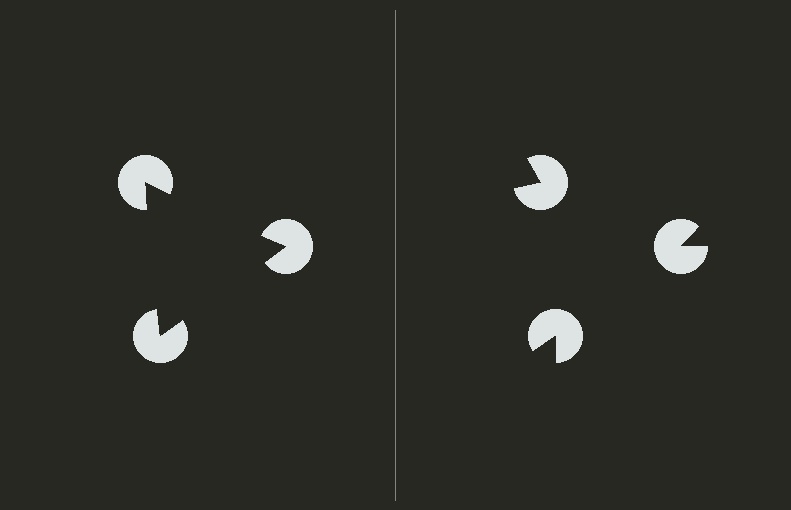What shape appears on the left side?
An illusory triangle.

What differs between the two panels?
The pac-man discs are positioned identically on both sides; only the wedge orientations differ. On the left they align to a triangle; on the right they are misaligned.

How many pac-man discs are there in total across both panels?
6 — 3 on each side.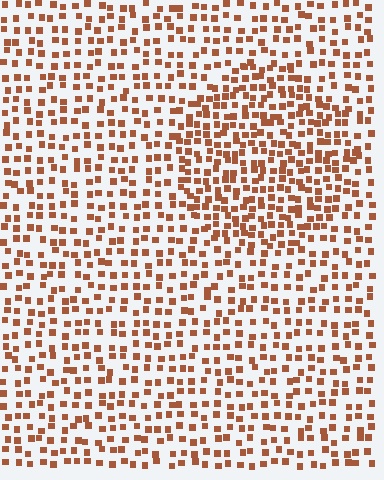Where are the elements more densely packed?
The elements are more densely packed inside the circle boundary.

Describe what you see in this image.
The image contains small brown elements arranged at two different densities. A circle-shaped region is visible where the elements are more densely packed than the surrounding area.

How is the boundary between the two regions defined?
The boundary is defined by a change in element density (approximately 1.6x ratio). All elements are the same color, size, and shape.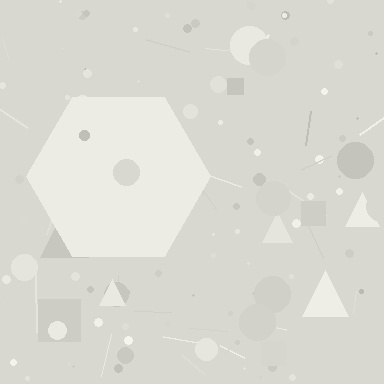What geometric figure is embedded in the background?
A hexagon is embedded in the background.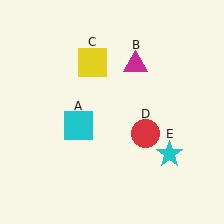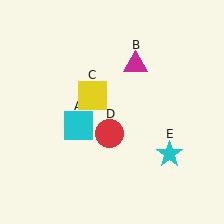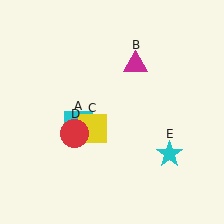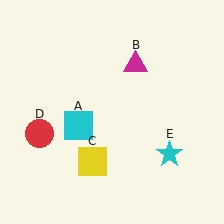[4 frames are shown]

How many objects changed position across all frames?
2 objects changed position: yellow square (object C), red circle (object D).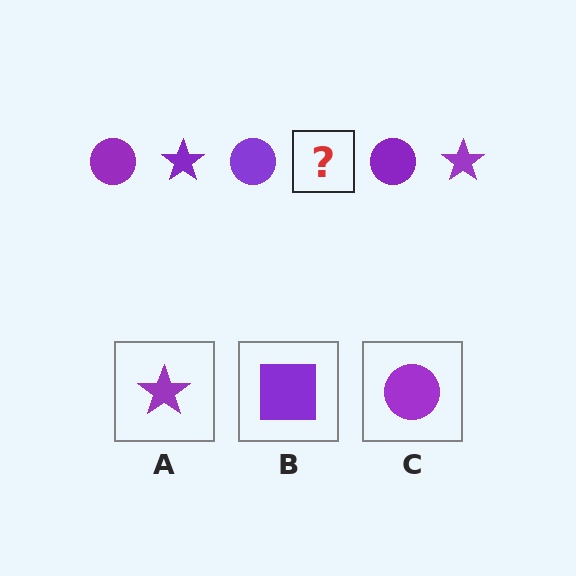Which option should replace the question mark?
Option A.